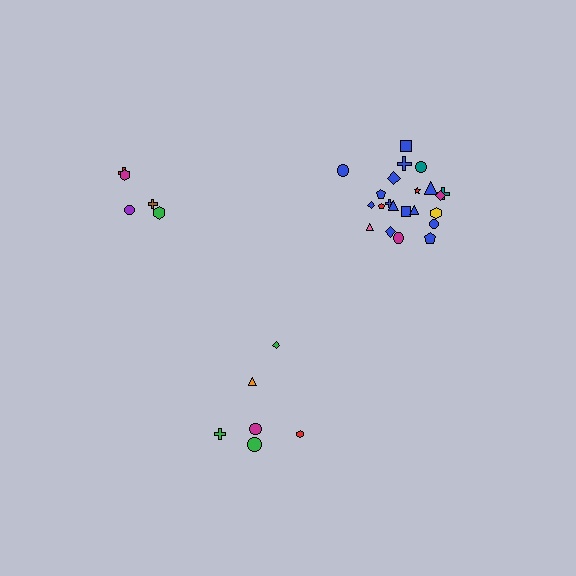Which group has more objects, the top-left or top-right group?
The top-right group.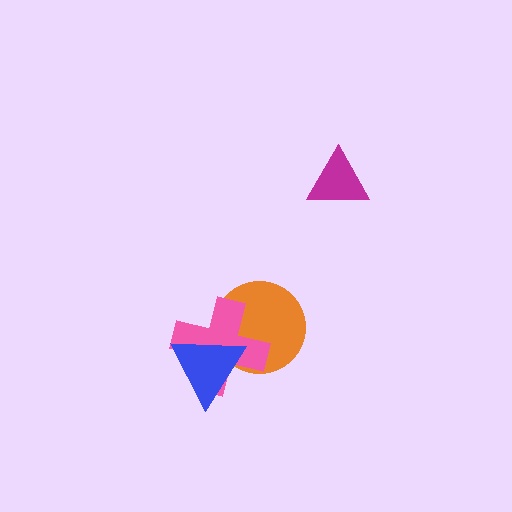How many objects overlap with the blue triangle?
2 objects overlap with the blue triangle.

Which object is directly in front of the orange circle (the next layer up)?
The pink cross is directly in front of the orange circle.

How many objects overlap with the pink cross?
2 objects overlap with the pink cross.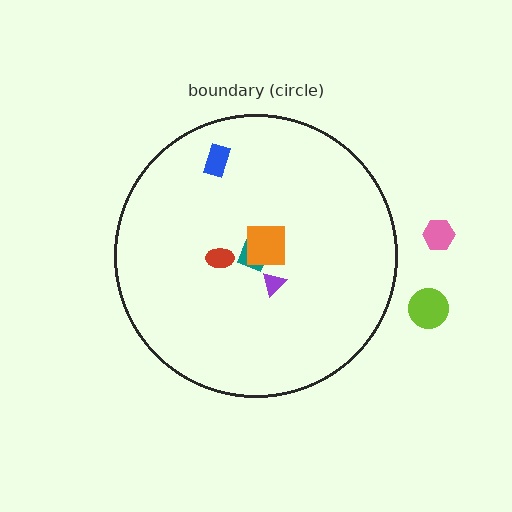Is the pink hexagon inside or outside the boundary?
Outside.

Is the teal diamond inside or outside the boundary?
Inside.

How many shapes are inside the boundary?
5 inside, 2 outside.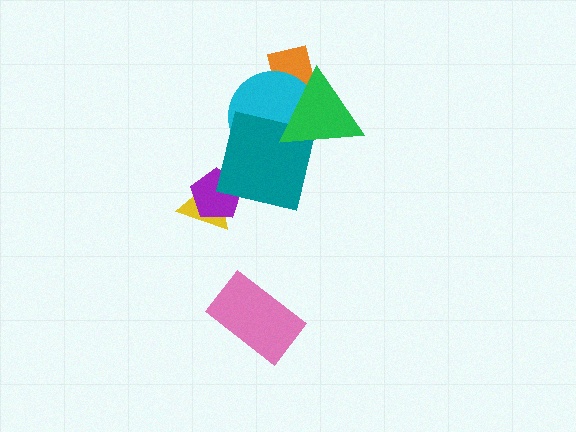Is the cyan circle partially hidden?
Yes, it is partially covered by another shape.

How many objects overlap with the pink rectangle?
0 objects overlap with the pink rectangle.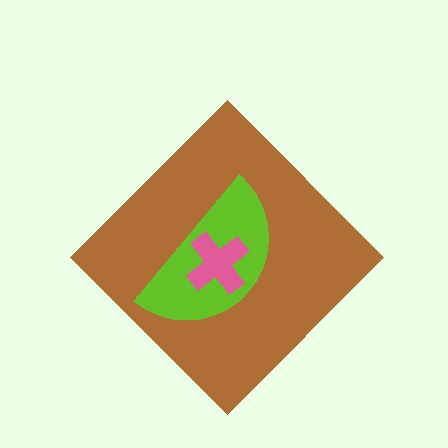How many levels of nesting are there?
3.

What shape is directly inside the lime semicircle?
The pink cross.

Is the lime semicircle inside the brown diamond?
Yes.